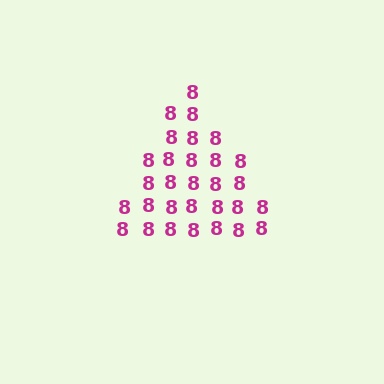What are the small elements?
The small elements are digit 8's.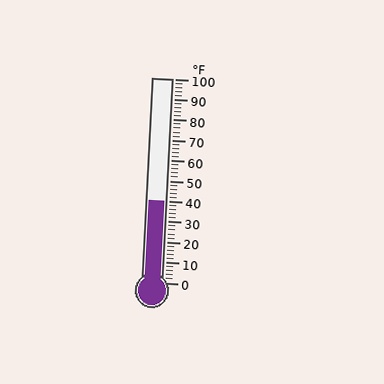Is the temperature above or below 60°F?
The temperature is below 60°F.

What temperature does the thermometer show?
The thermometer shows approximately 40°F.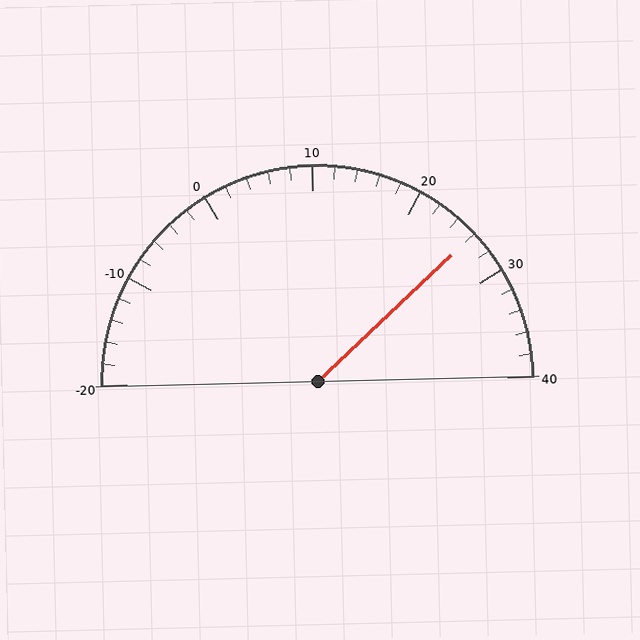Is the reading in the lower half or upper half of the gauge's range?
The reading is in the upper half of the range (-20 to 40).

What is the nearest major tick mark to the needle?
The nearest major tick mark is 30.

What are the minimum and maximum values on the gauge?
The gauge ranges from -20 to 40.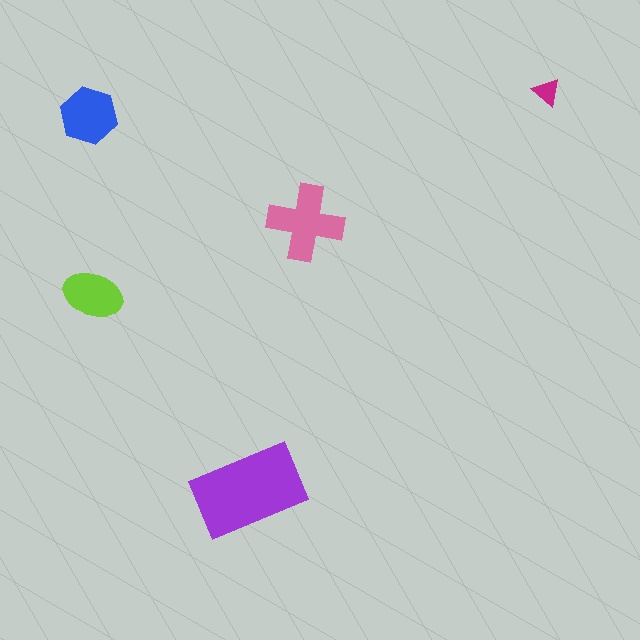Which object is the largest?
The purple rectangle.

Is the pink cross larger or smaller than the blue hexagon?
Larger.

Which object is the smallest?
The magenta triangle.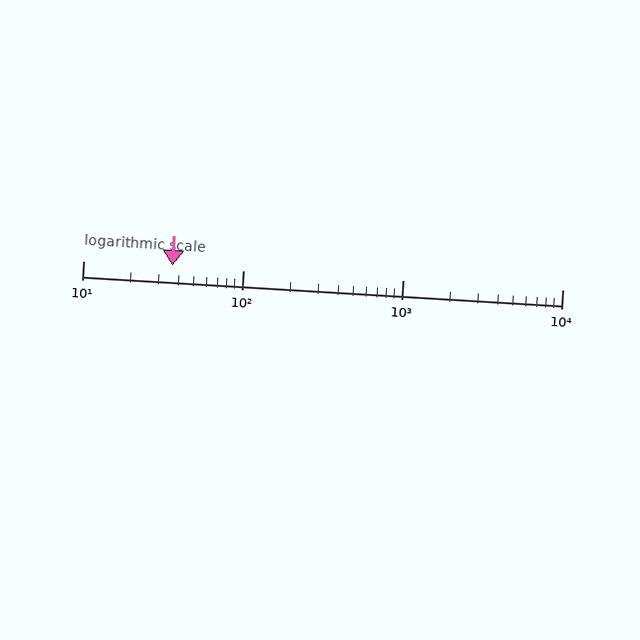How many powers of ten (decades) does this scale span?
The scale spans 3 decades, from 10 to 10000.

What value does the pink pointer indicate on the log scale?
The pointer indicates approximately 36.